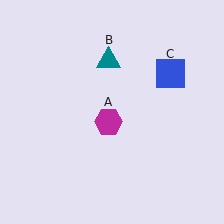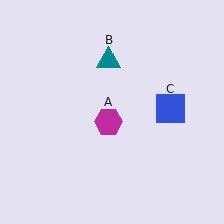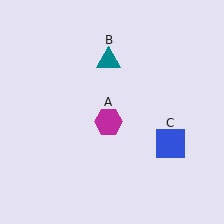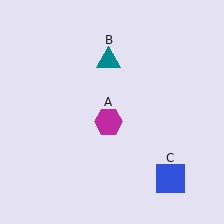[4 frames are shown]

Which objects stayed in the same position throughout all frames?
Magenta hexagon (object A) and teal triangle (object B) remained stationary.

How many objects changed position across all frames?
1 object changed position: blue square (object C).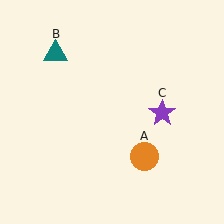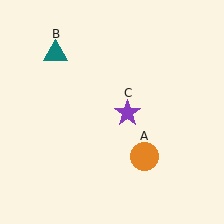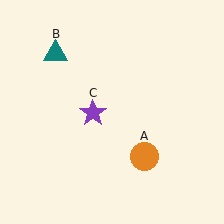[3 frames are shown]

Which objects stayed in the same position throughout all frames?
Orange circle (object A) and teal triangle (object B) remained stationary.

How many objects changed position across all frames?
1 object changed position: purple star (object C).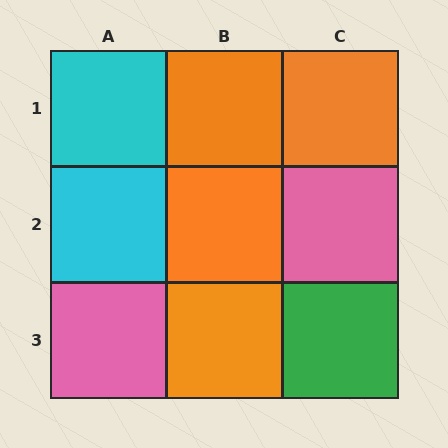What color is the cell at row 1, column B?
Orange.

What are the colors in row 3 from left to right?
Pink, orange, green.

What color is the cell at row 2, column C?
Pink.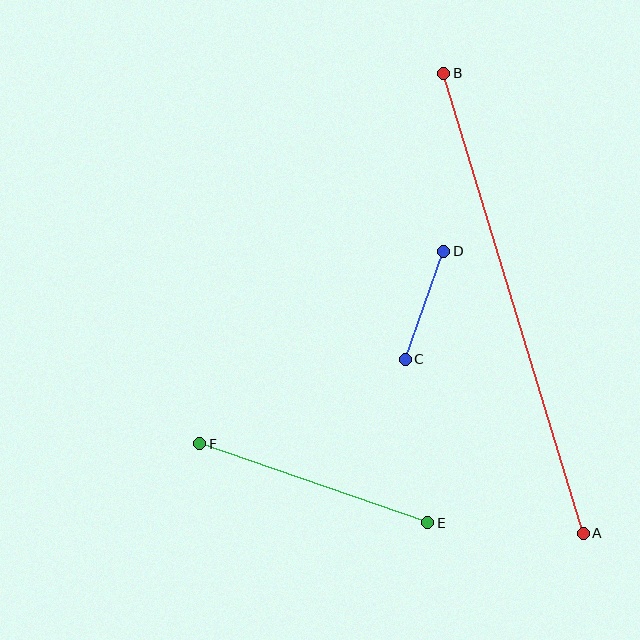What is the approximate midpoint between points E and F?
The midpoint is at approximately (314, 483) pixels.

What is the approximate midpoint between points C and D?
The midpoint is at approximately (425, 305) pixels.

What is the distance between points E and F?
The distance is approximately 241 pixels.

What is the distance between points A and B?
The distance is approximately 481 pixels.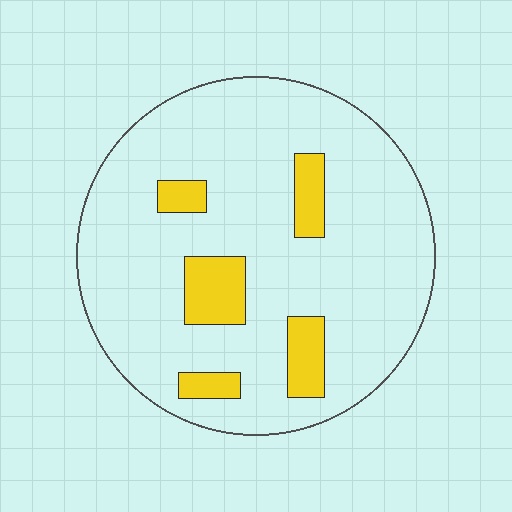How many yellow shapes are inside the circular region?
5.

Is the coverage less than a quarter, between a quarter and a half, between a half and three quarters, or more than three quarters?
Less than a quarter.